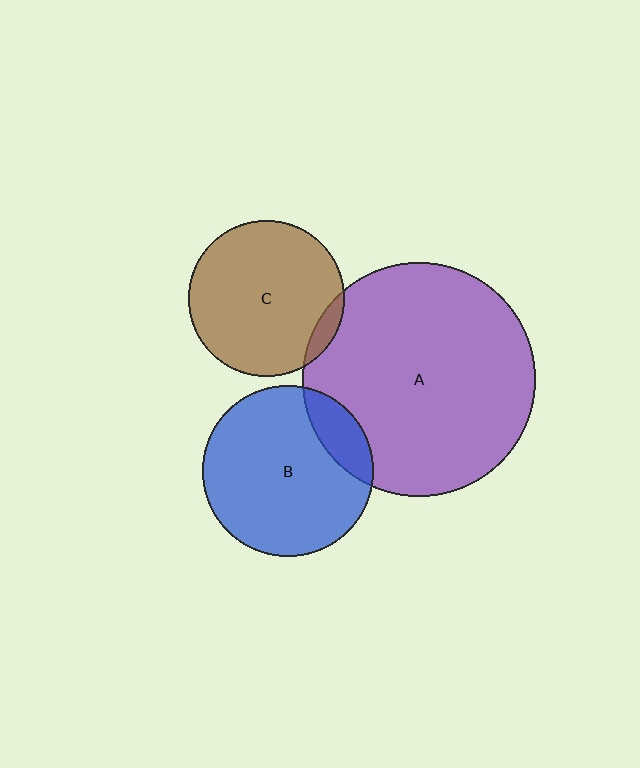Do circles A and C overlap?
Yes.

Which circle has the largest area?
Circle A (purple).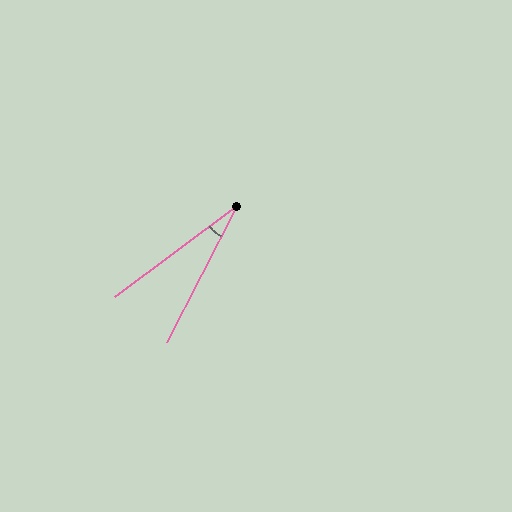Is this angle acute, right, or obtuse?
It is acute.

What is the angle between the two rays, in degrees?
Approximately 26 degrees.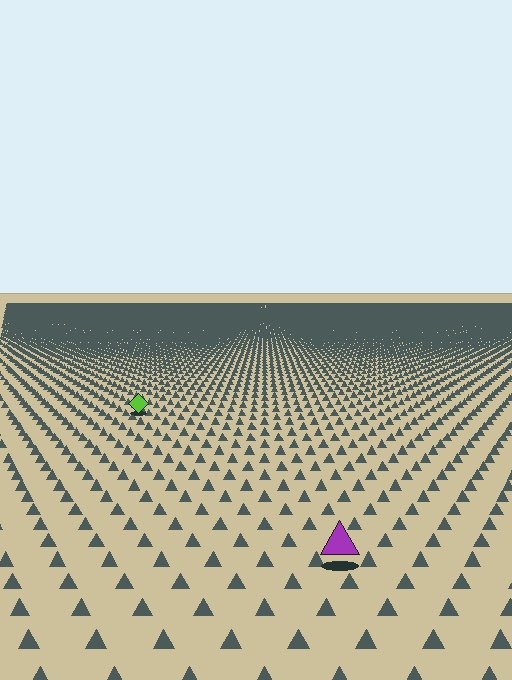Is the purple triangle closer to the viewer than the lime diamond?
Yes. The purple triangle is closer — you can tell from the texture gradient: the ground texture is coarser near it.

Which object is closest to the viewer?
The purple triangle is closest. The texture marks near it are larger and more spread out.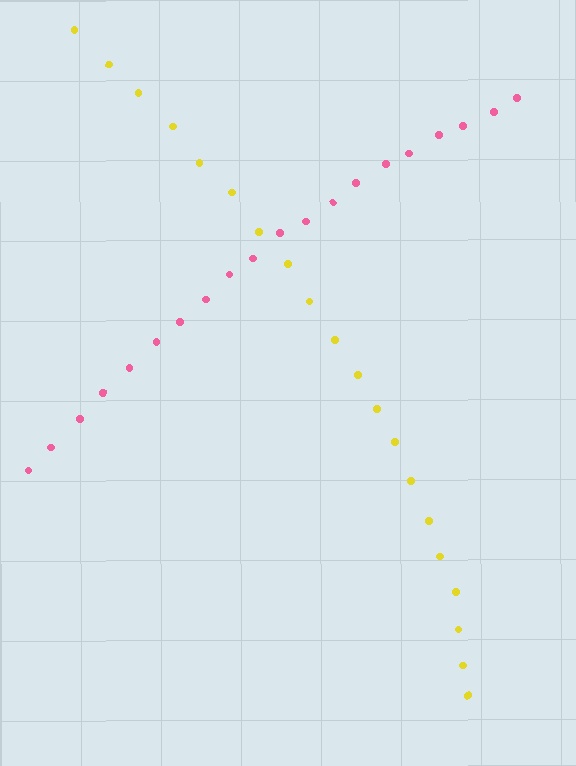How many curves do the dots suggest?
There are 2 distinct paths.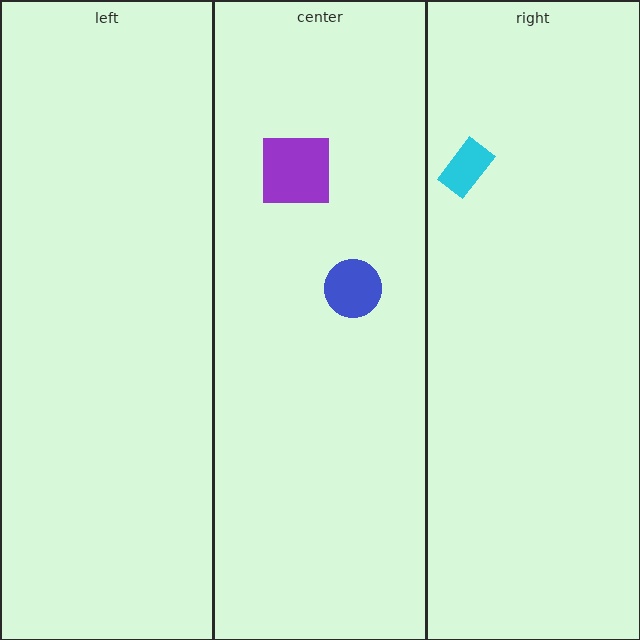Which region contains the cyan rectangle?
The right region.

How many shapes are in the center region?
2.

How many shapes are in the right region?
1.